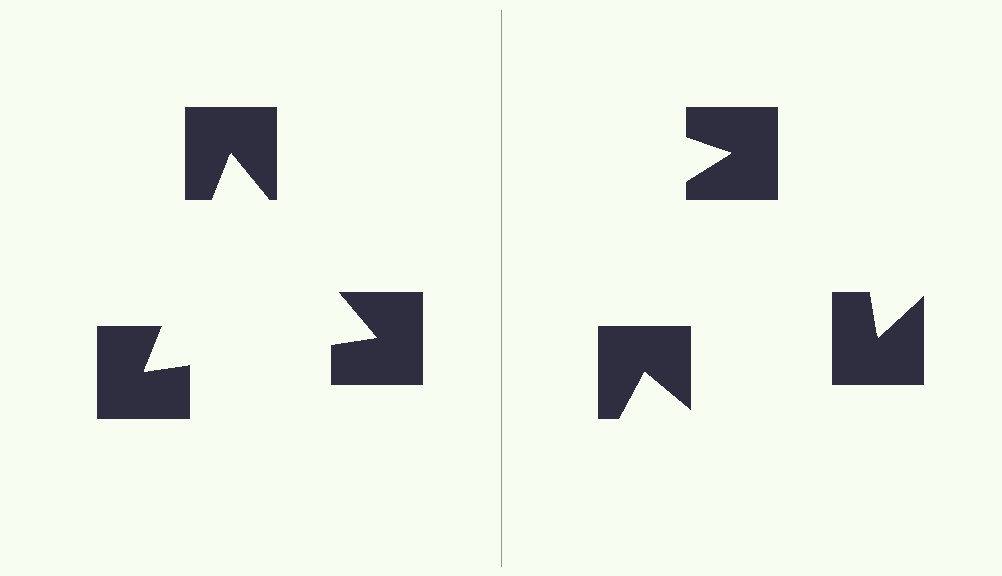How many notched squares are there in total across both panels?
6 — 3 on each side.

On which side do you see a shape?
An illusory triangle appears on the left side. On the right side the wedge cuts are rotated, so no coherent shape forms.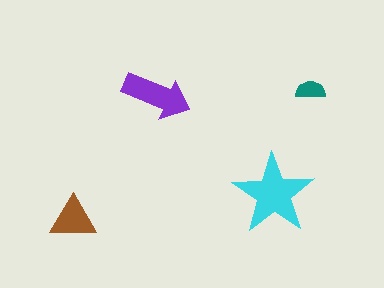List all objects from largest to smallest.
The cyan star, the purple arrow, the brown triangle, the teal semicircle.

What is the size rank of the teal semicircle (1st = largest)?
4th.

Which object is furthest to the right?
The teal semicircle is rightmost.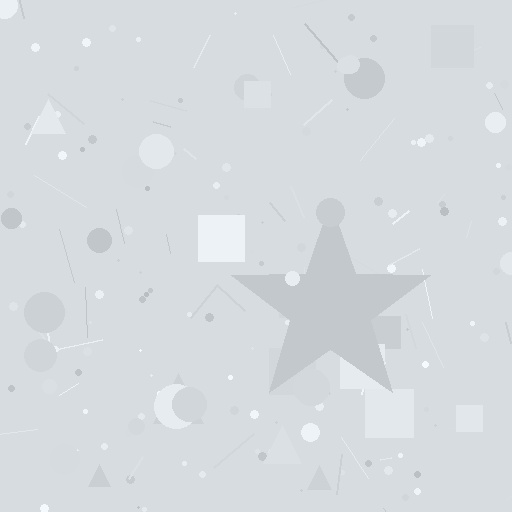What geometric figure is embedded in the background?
A star is embedded in the background.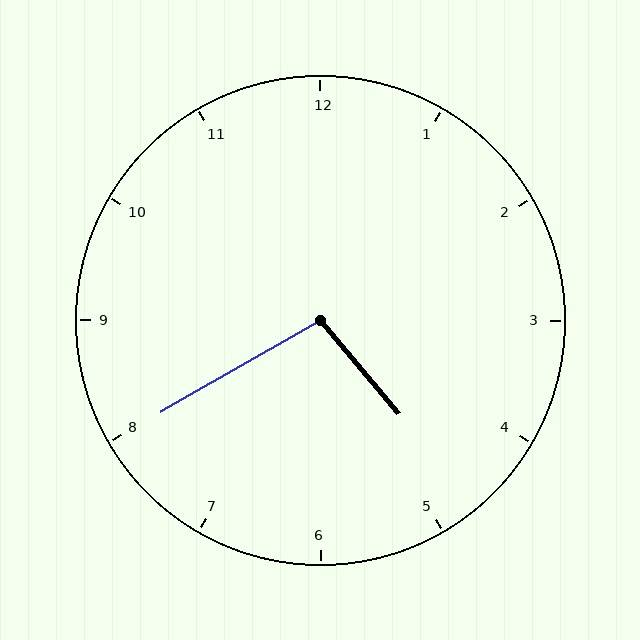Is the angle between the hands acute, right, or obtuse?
It is obtuse.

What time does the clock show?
4:40.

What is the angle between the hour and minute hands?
Approximately 100 degrees.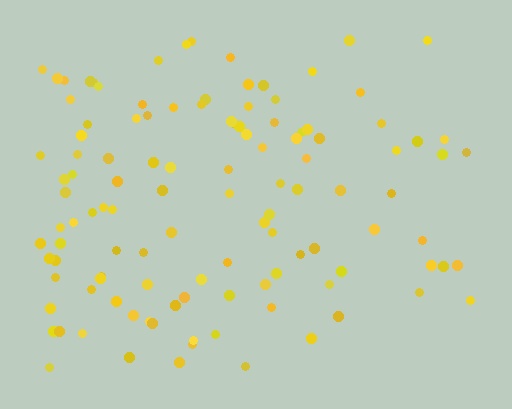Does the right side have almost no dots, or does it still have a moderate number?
Still a moderate number, just noticeably fewer than the left.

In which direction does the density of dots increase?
From right to left, with the left side densest.